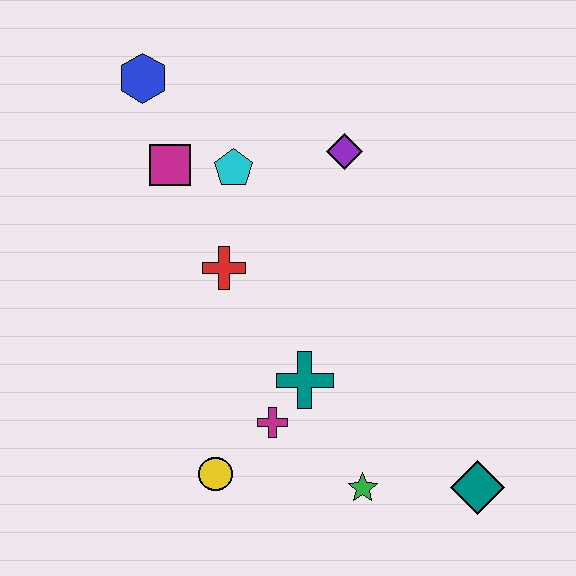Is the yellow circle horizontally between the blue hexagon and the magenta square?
No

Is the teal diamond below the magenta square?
Yes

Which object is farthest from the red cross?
The teal diamond is farthest from the red cross.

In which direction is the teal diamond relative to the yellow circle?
The teal diamond is to the right of the yellow circle.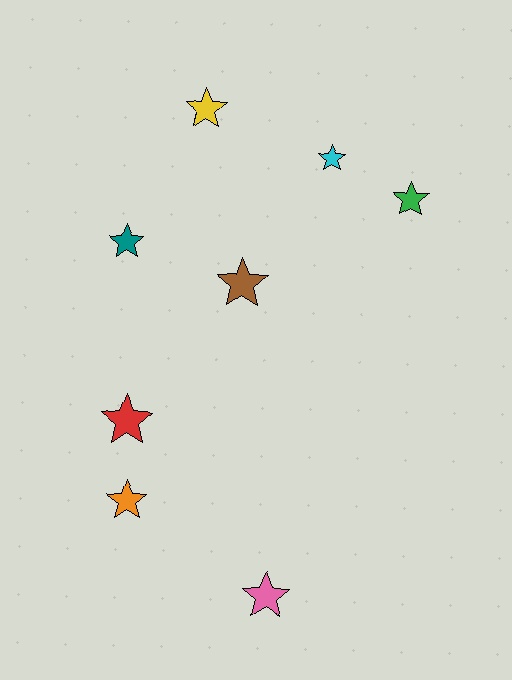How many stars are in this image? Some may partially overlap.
There are 8 stars.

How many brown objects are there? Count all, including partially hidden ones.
There is 1 brown object.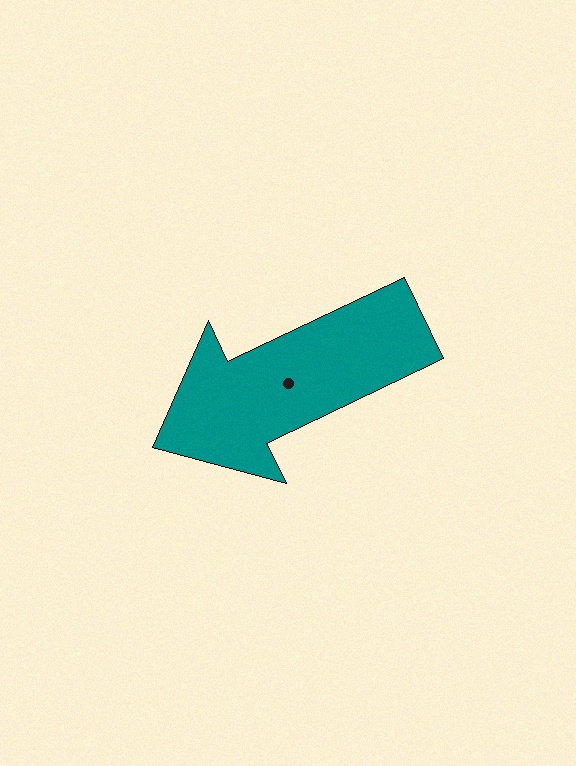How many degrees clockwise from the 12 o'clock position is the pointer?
Approximately 244 degrees.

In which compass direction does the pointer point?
Southwest.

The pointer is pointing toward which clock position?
Roughly 8 o'clock.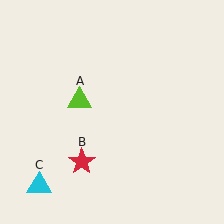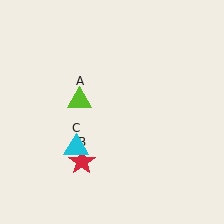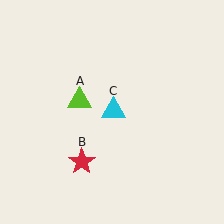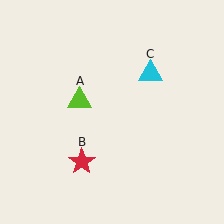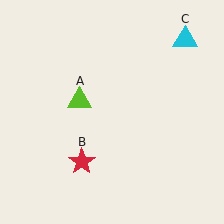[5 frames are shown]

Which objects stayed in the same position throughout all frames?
Lime triangle (object A) and red star (object B) remained stationary.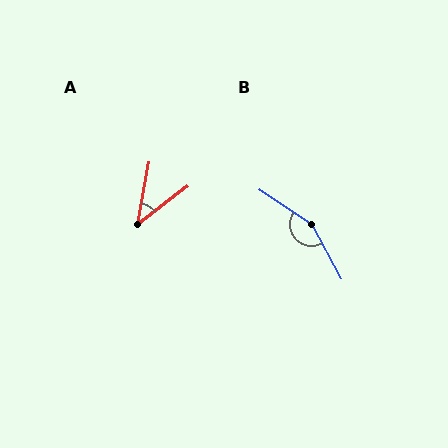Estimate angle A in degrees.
Approximately 42 degrees.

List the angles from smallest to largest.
A (42°), B (151°).